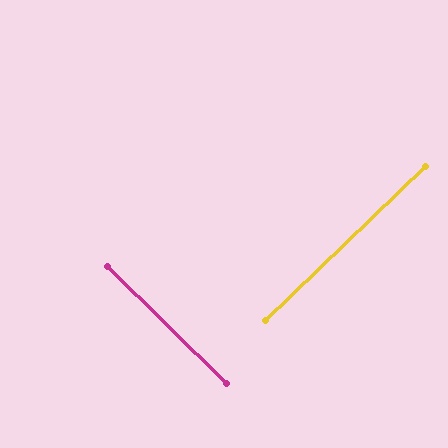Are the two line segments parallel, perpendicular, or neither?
Perpendicular — they meet at approximately 88°.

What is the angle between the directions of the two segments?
Approximately 88 degrees.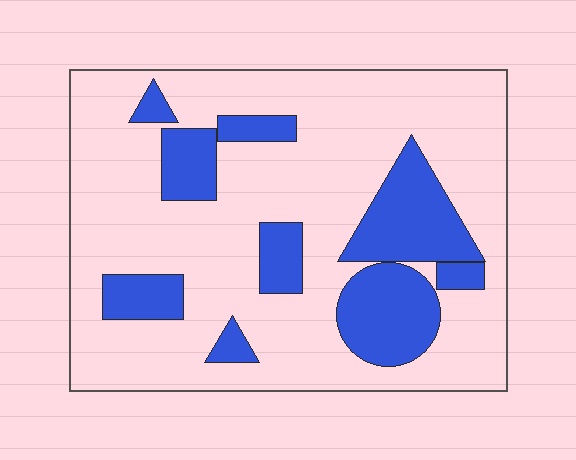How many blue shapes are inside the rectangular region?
9.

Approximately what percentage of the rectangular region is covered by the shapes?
Approximately 25%.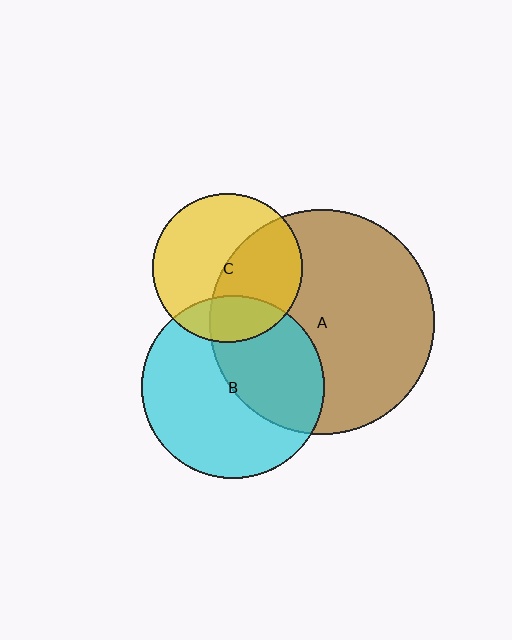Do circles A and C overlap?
Yes.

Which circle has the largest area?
Circle A (brown).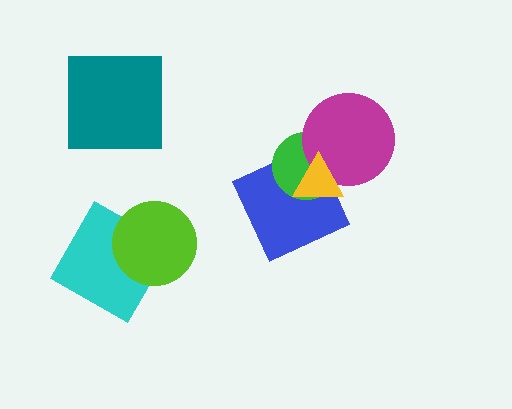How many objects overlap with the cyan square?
1 object overlaps with the cyan square.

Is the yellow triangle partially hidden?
No, no other shape covers it.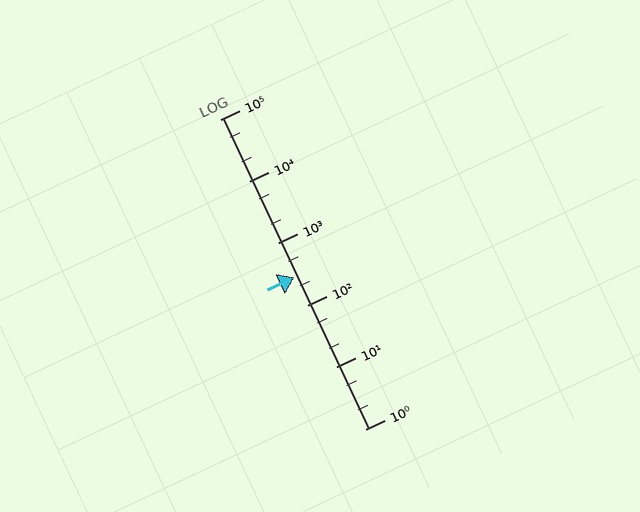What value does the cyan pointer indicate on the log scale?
The pointer indicates approximately 280.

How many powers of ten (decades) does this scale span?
The scale spans 5 decades, from 1 to 100000.